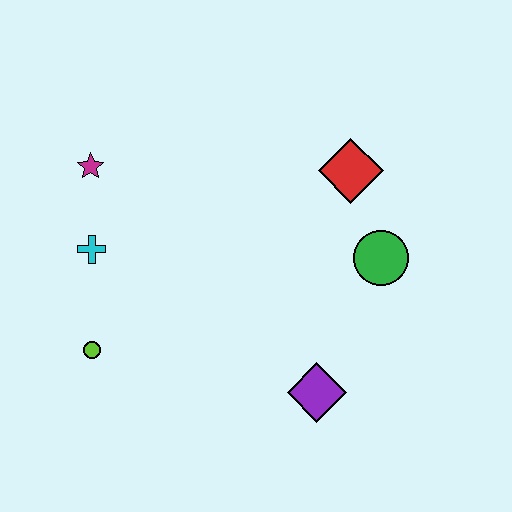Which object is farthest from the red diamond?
The lime circle is farthest from the red diamond.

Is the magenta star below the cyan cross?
No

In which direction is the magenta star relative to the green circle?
The magenta star is to the left of the green circle.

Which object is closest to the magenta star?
The cyan cross is closest to the magenta star.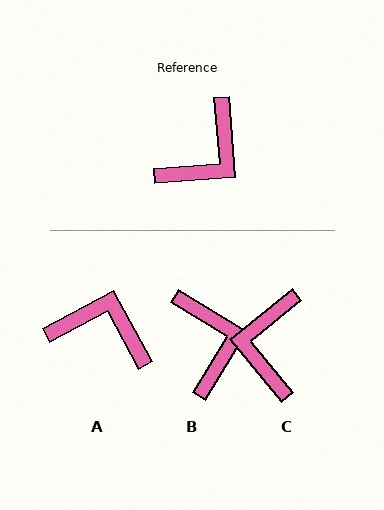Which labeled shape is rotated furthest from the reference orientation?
C, about 145 degrees away.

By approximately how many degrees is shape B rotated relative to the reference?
Approximately 54 degrees counter-clockwise.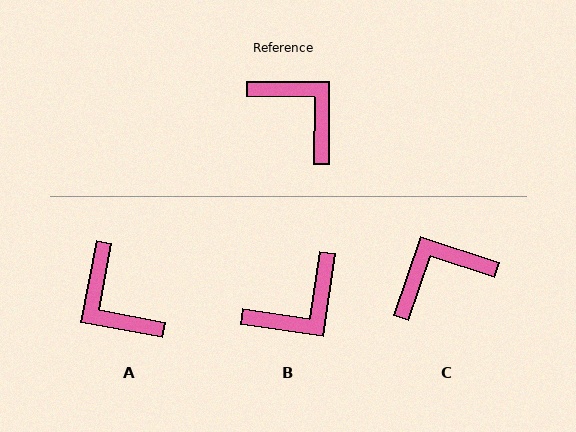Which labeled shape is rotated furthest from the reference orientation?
A, about 169 degrees away.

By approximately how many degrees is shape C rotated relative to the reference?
Approximately 72 degrees counter-clockwise.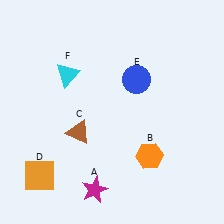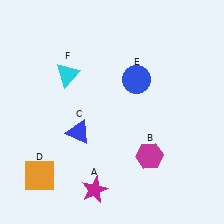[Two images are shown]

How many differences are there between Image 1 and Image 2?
There are 2 differences between the two images.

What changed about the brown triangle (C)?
In Image 1, C is brown. In Image 2, it changed to blue.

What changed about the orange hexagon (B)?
In Image 1, B is orange. In Image 2, it changed to magenta.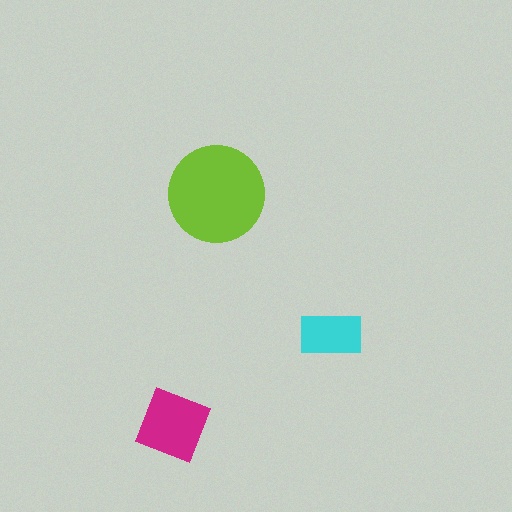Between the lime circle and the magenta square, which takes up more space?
The lime circle.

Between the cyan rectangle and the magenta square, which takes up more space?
The magenta square.